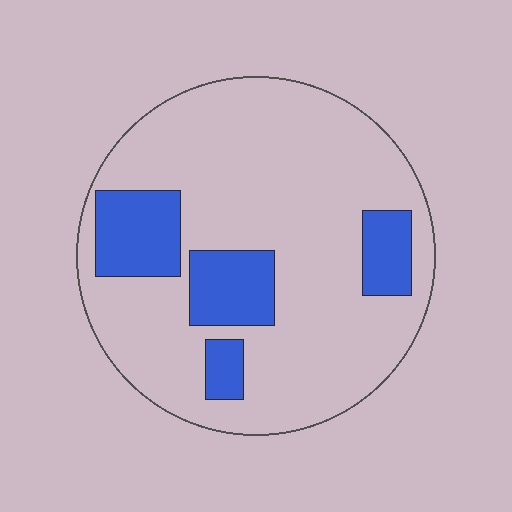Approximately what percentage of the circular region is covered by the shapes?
Approximately 20%.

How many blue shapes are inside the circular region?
4.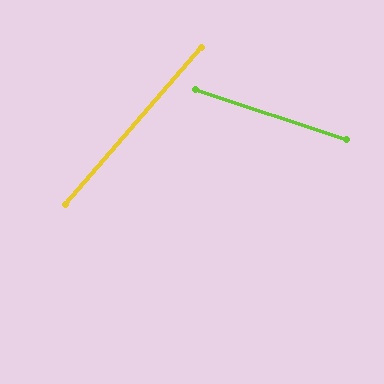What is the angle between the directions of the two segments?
Approximately 67 degrees.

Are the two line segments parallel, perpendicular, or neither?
Neither parallel nor perpendicular — they differ by about 67°.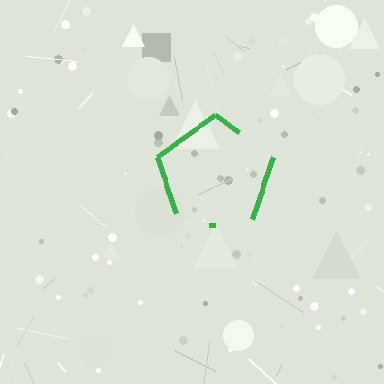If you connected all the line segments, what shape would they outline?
They would outline a pentagon.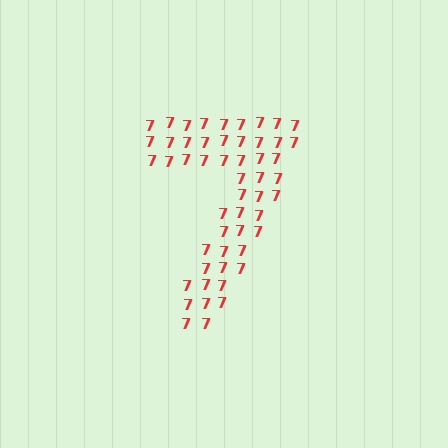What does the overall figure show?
The overall figure shows the digit 7.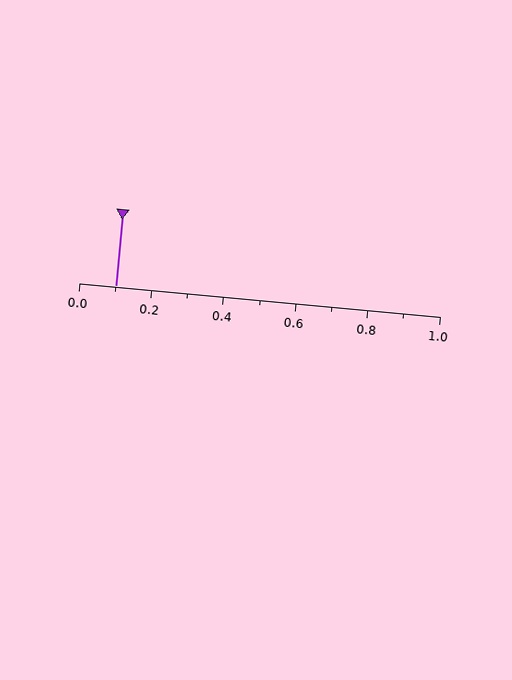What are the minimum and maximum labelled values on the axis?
The axis runs from 0.0 to 1.0.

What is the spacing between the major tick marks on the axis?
The major ticks are spaced 0.2 apart.